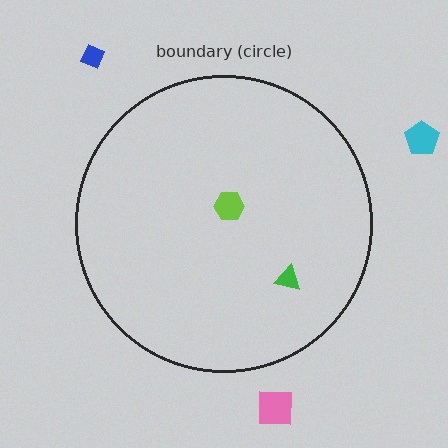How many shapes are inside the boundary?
2 inside, 3 outside.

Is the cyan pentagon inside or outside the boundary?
Outside.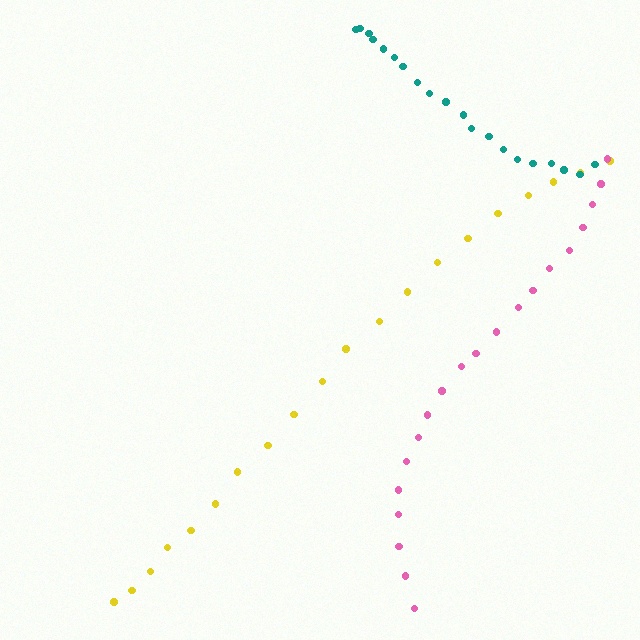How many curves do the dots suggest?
There are 3 distinct paths.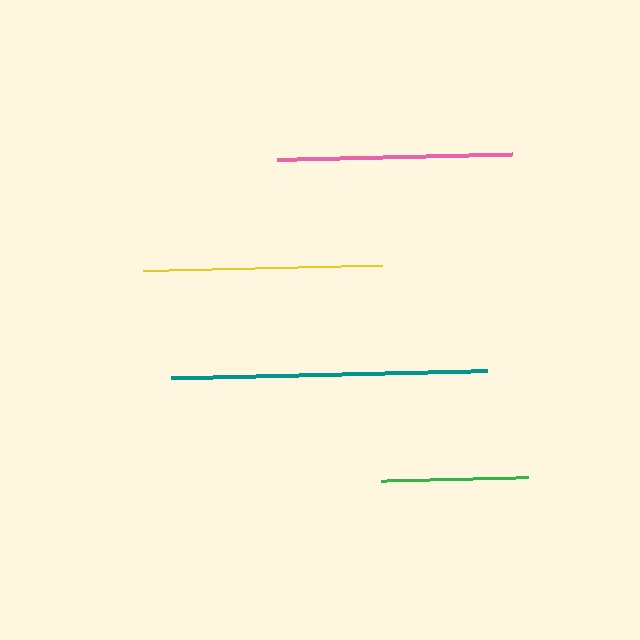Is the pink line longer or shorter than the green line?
The pink line is longer than the green line.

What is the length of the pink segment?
The pink segment is approximately 235 pixels long.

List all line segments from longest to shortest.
From longest to shortest: teal, yellow, pink, green.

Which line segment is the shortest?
The green line is the shortest at approximately 147 pixels.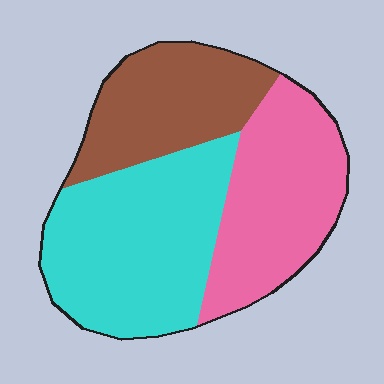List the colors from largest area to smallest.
From largest to smallest: cyan, pink, brown.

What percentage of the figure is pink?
Pink takes up about one third (1/3) of the figure.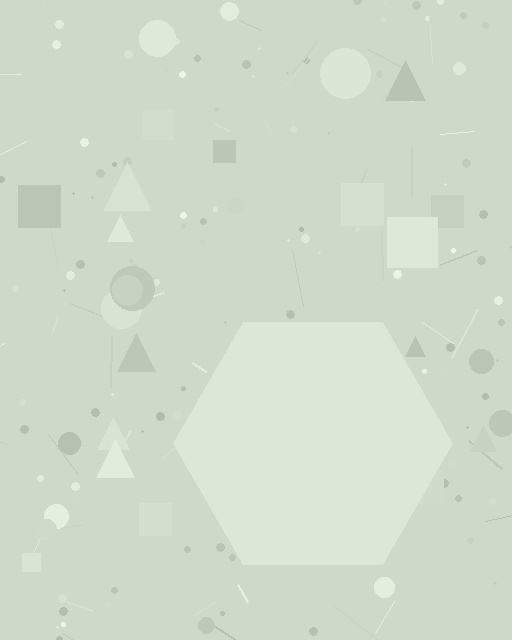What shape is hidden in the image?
A hexagon is hidden in the image.